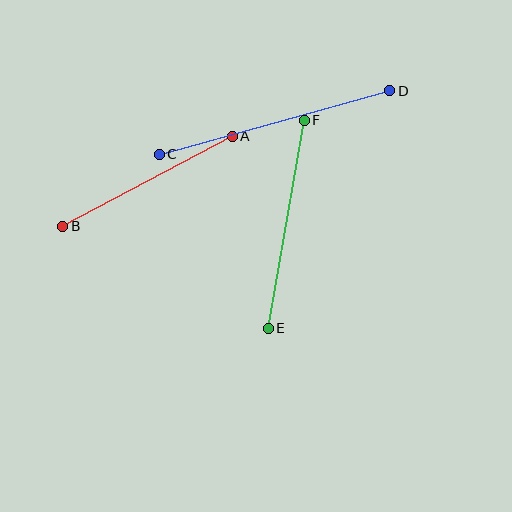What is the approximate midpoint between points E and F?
The midpoint is at approximately (286, 224) pixels.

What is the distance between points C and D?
The distance is approximately 239 pixels.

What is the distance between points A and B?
The distance is approximately 192 pixels.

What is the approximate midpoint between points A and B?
The midpoint is at approximately (147, 181) pixels.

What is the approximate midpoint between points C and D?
The midpoint is at approximately (274, 123) pixels.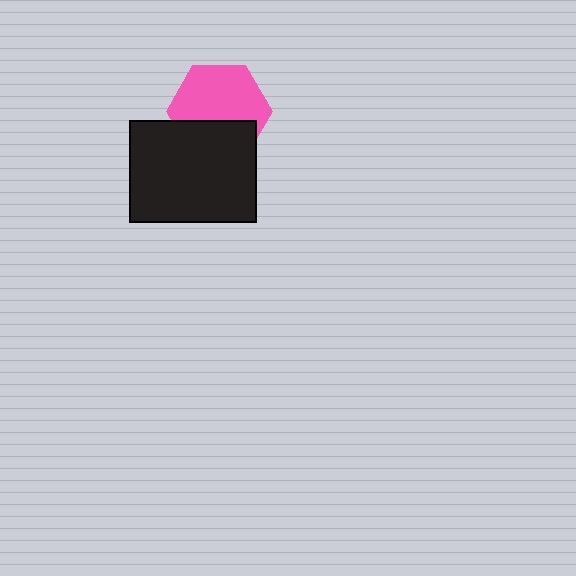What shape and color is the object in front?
The object in front is a black rectangle.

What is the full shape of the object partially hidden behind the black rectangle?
The partially hidden object is a pink hexagon.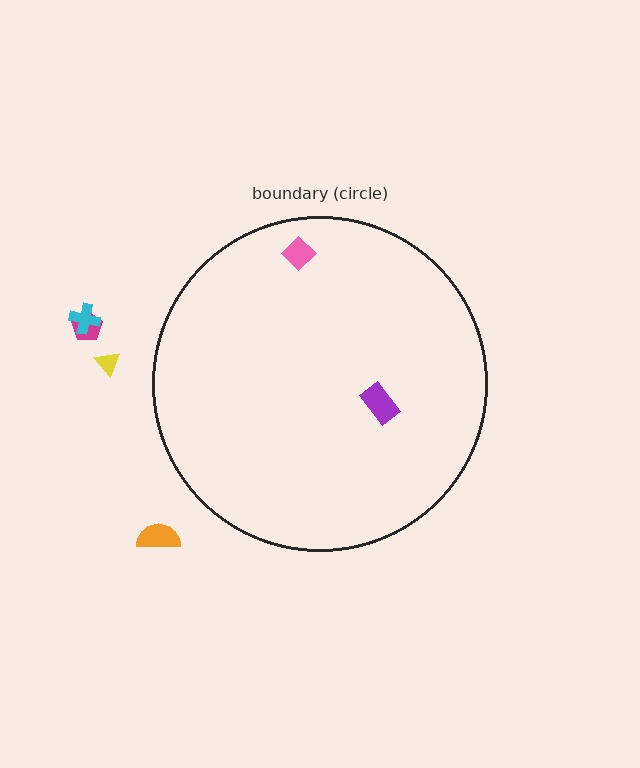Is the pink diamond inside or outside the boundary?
Inside.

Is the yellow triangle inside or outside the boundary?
Outside.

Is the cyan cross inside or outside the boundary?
Outside.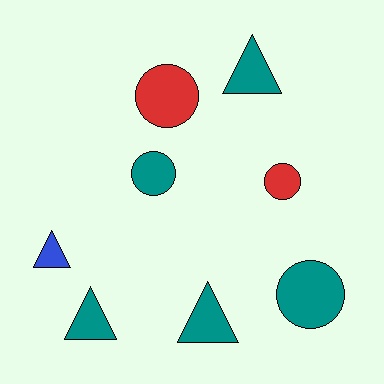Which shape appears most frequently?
Circle, with 4 objects.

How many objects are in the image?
There are 8 objects.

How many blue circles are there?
There are no blue circles.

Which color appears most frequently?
Teal, with 5 objects.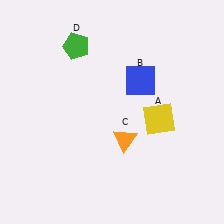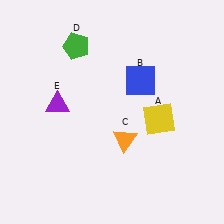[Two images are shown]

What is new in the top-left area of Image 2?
A purple triangle (E) was added in the top-left area of Image 2.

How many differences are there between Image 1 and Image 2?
There is 1 difference between the two images.